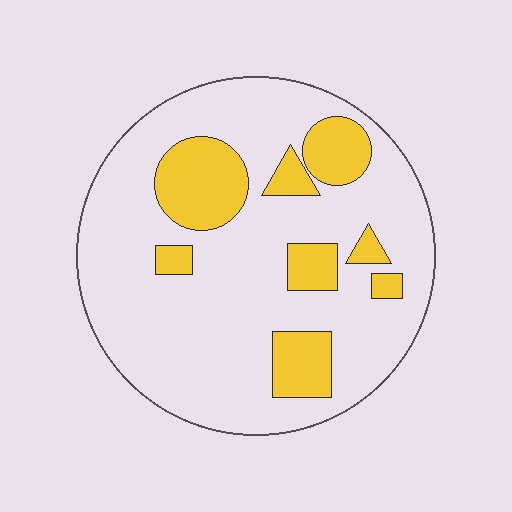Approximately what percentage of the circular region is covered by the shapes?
Approximately 20%.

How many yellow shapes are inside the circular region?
8.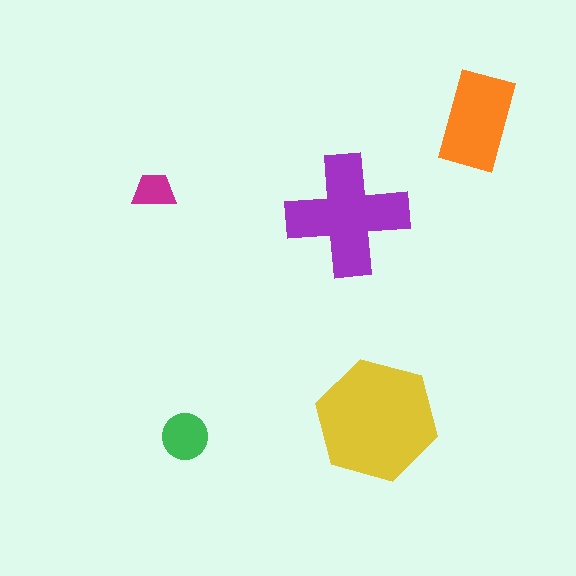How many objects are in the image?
There are 5 objects in the image.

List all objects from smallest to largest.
The magenta trapezoid, the green circle, the orange rectangle, the purple cross, the yellow hexagon.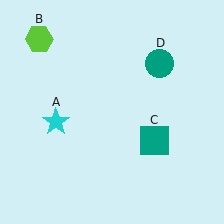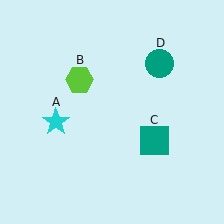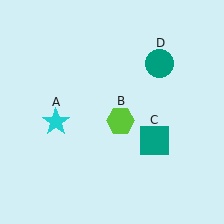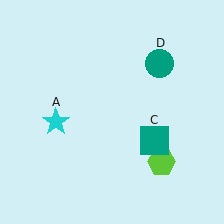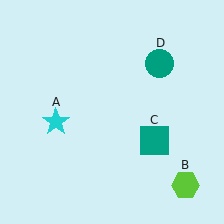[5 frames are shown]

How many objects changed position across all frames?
1 object changed position: lime hexagon (object B).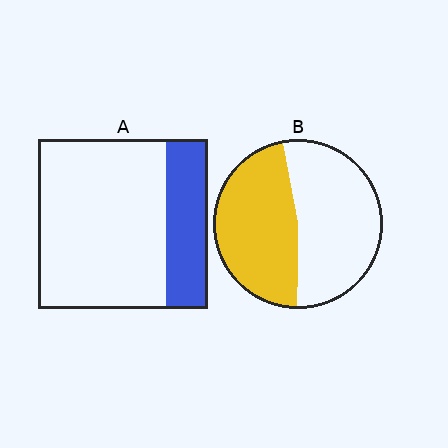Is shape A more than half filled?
No.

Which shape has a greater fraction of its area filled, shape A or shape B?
Shape B.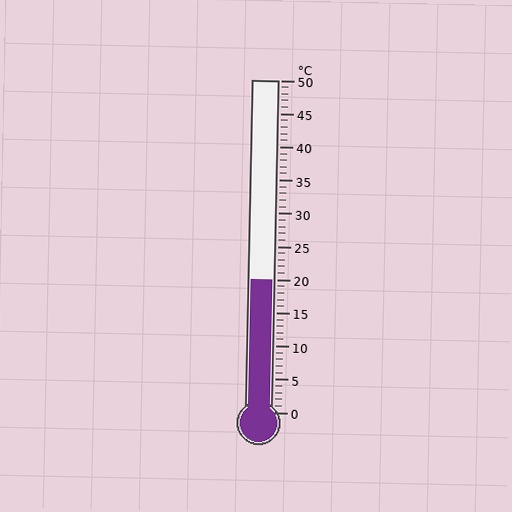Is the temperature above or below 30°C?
The temperature is below 30°C.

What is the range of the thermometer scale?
The thermometer scale ranges from 0°C to 50°C.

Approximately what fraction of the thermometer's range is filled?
The thermometer is filled to approximately 40% of its range.